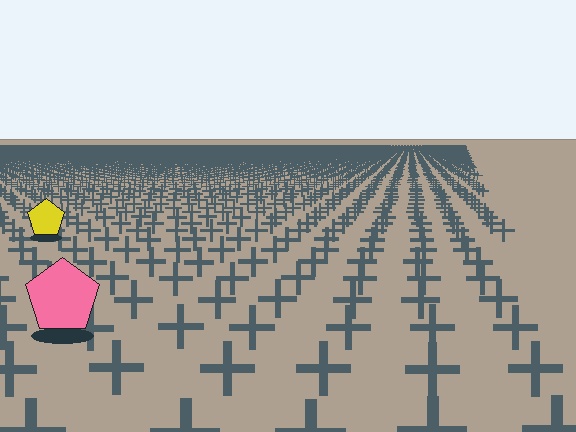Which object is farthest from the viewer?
The yellow pentagon is farthest from the viewer. It appears smaller and the ground texture around it is denser.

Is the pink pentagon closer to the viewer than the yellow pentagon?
Yes. The pink pentagon is closer — you can tell from the texture gradient: the ground texture is coarser near it.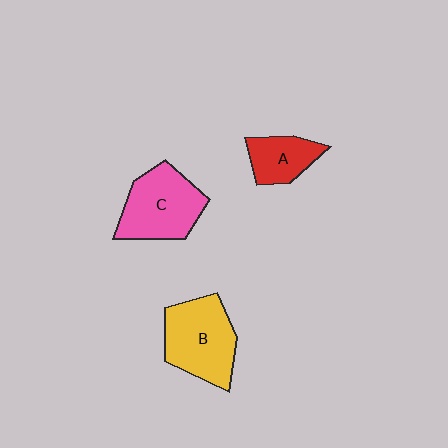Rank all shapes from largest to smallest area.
From largest to smallest: B (yellow), C (pink), A (red).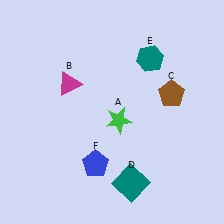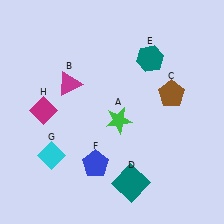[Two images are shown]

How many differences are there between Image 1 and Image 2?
There are 2 differences between the two images.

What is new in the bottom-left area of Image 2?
A cyan diamond (G) was added in the bottom-left area of Image 2.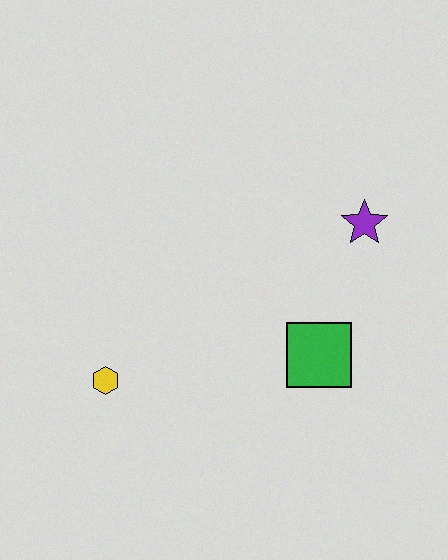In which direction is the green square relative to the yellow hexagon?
The green square is to the right of the yellow hexagon.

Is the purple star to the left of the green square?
No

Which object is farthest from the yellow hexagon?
The purple star is farthest from the yellow hexagon.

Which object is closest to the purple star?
The green square is closest to the purple star.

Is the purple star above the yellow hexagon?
Yes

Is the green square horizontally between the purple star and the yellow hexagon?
Yes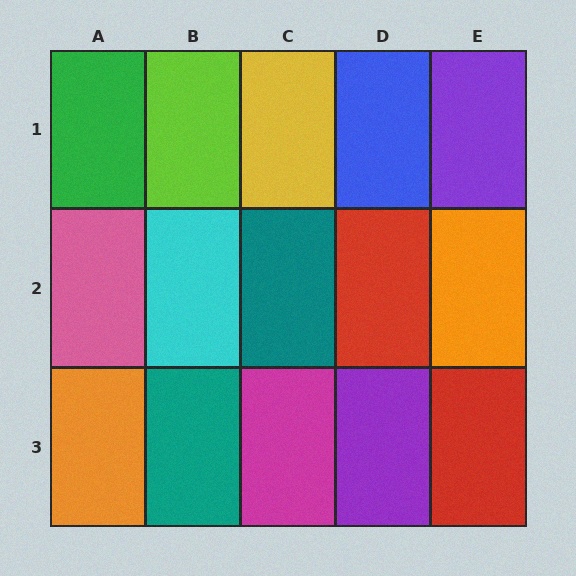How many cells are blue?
1 cell is blue.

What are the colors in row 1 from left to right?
Green, lime, yellow, blue, purple.